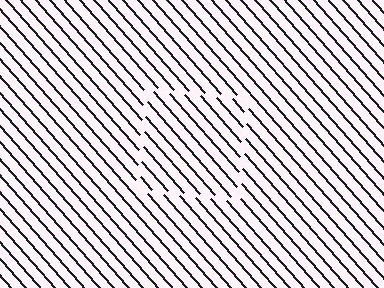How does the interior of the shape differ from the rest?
The interior of the shape contains the same grating, shifted by half a period — the contour is defined by the phase discontinuity where line-ends from the inner and outer gratings abut.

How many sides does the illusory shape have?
4 sides — the line-ends trace a square.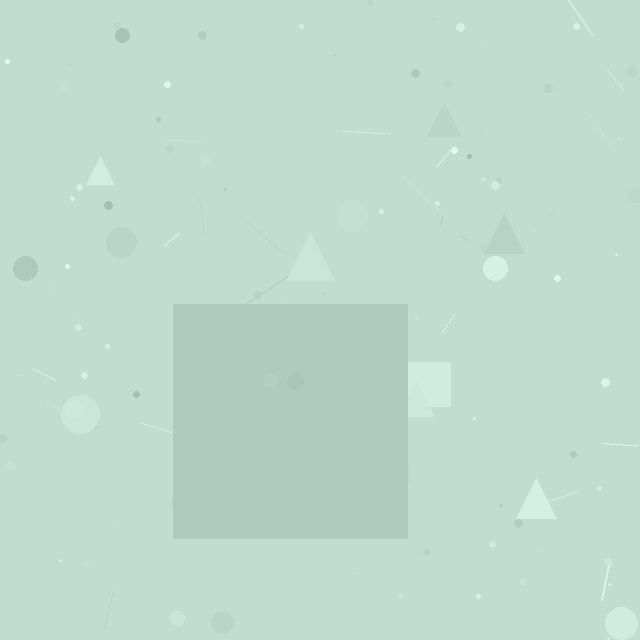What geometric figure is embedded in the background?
A square is embedded in the background.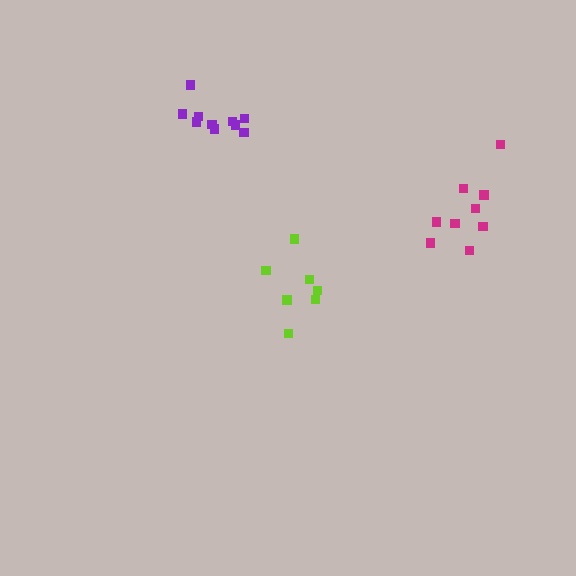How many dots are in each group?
Group 1: 7 dots, Group 2: 10 dots, Group 3: 9 dots (26 total).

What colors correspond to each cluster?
The clusters are colored: lime, purple, magenta.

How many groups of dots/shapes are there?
There are 3 groups.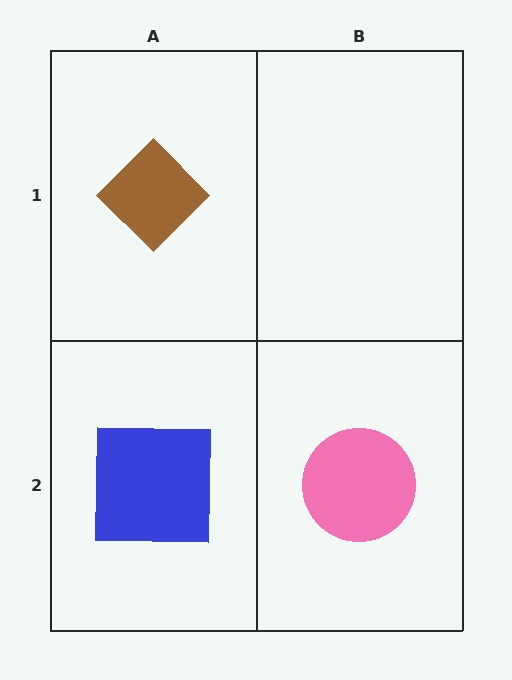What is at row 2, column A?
A blue square.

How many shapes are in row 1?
1 shape.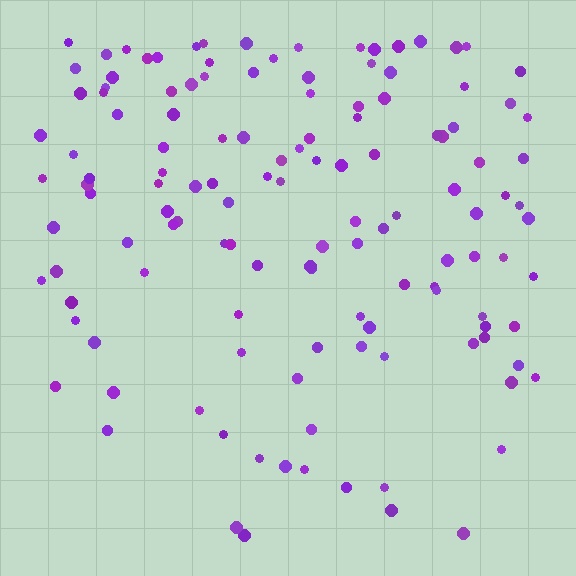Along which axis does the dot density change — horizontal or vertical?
Vertical.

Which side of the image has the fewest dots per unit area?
The bottom.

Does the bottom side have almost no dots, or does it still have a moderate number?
Still a moderate number, just noticeably fewer than the top.